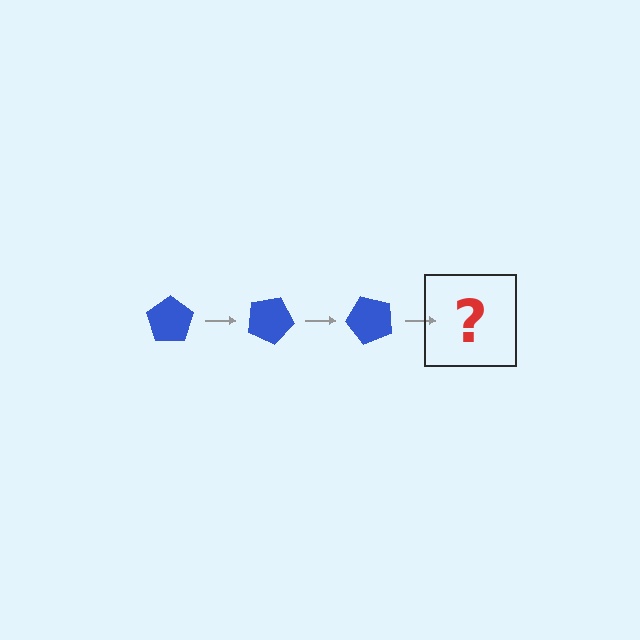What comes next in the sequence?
The next element should be a blue pentagon rotated 75 degrees.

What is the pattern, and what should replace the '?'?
The pattern is that the pentagon rotates 25 degrees each step. The '?' should be a blue pentagon rotated 75 degrees.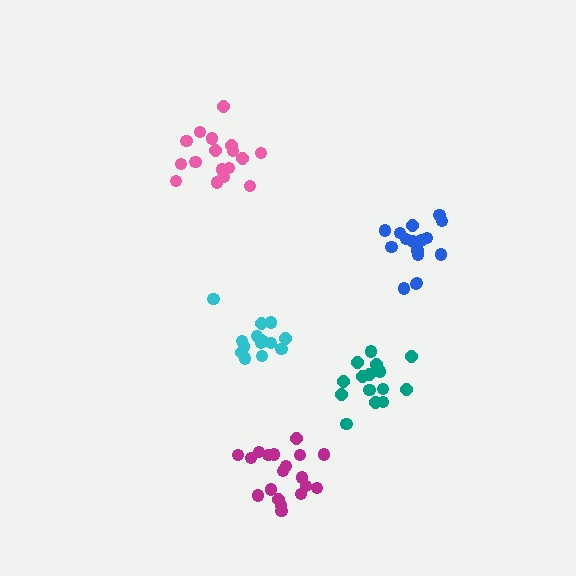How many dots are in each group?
Group 1: 16 dots, Group 2: 15 dots, Group 3: 19 dots, Group 4: 17 dots, Group 5: 16 dots (83 total).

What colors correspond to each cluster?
The clusters are colored: blue, teal, magenta, pink, cyan.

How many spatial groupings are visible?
There are 5 spatial groupings.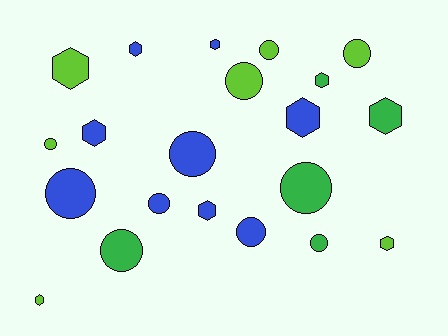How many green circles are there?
There are 3 green circles.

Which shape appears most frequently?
Circle, with 11 objects.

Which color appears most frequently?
Blue, with 9 objects.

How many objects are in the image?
There are 21 objects.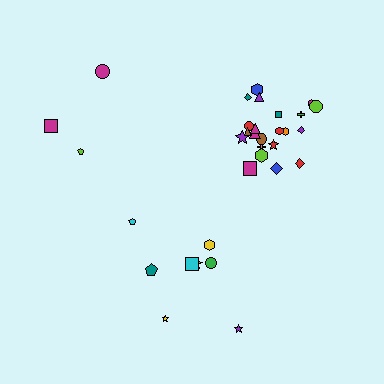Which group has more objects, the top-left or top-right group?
The top-right group.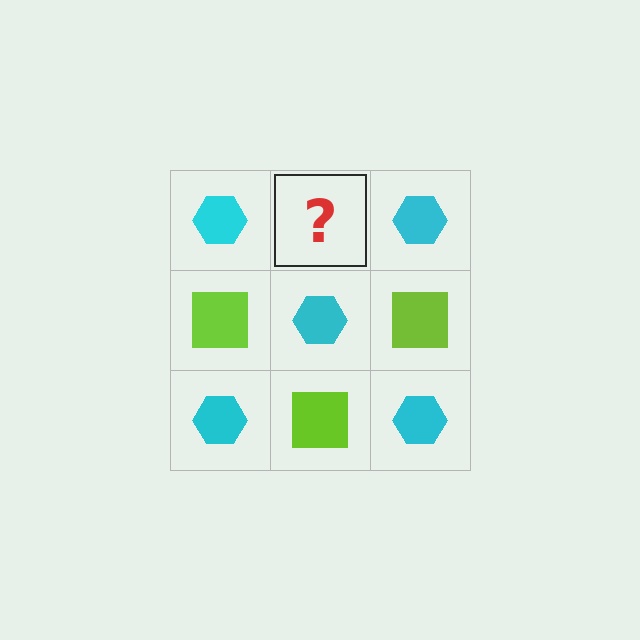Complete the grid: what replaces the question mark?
The question mark should be replaced with a lime square.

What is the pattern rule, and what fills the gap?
The rule is that it alternates cyan hexagon and lime square in a checkerboard pattern. The gap should be filled with a lime square.